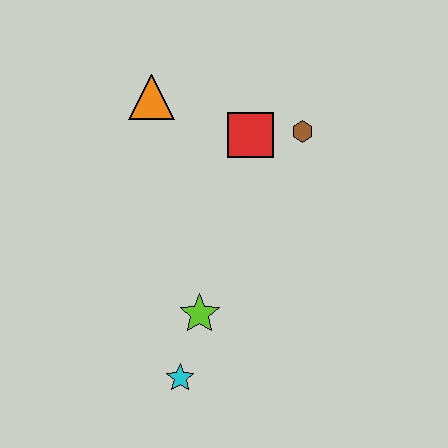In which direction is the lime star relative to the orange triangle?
The lime star is below the orange triangle.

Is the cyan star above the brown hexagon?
No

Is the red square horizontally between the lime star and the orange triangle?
No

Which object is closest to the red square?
The brown hexagon is closest to the red square.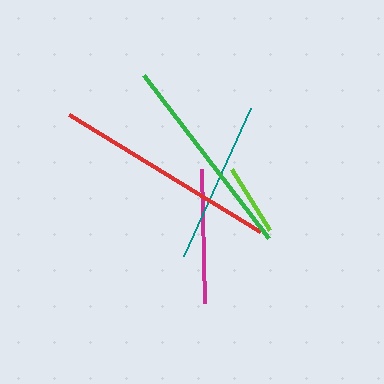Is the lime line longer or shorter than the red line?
The red line is longer than the lime line.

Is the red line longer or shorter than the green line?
The red line is longer than the green line.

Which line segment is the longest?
The red line is the longest at approximately 225 pixels.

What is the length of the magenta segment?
The magenta segment is approximately 134 pixels long.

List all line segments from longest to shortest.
From longest to shortest: red, green, teal, magenta, lime.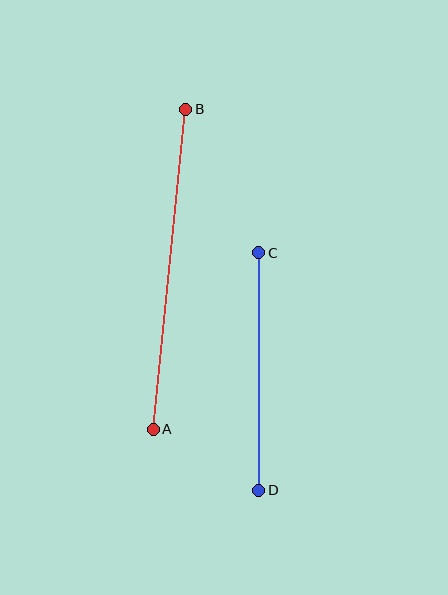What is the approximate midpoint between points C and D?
The midpoint is at approximately (259, 372) pixels.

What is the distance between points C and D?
The distance is approximately 237 pixels.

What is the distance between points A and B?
The distance is approximately 321 pixels.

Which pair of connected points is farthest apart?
Points A and B are farthest apart.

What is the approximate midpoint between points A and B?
The midpoint is at approximately (170, 269) pixels.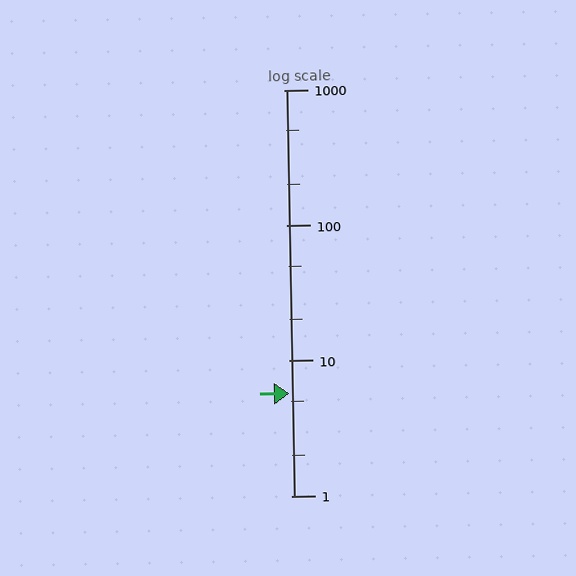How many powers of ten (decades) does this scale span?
The scale spans 3 decades, from 1 to 1000.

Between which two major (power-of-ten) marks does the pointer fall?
The pointer is between 1 and 10.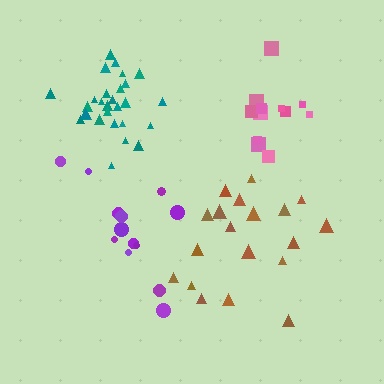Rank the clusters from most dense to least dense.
teal, pink, purple, brown.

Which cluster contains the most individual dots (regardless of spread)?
Teal (28).